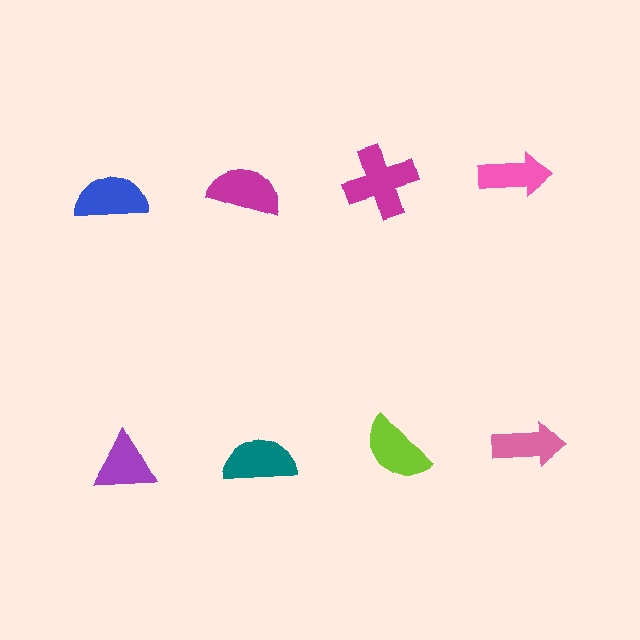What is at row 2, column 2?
A teal semicircle.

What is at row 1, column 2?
A magenta semicircle.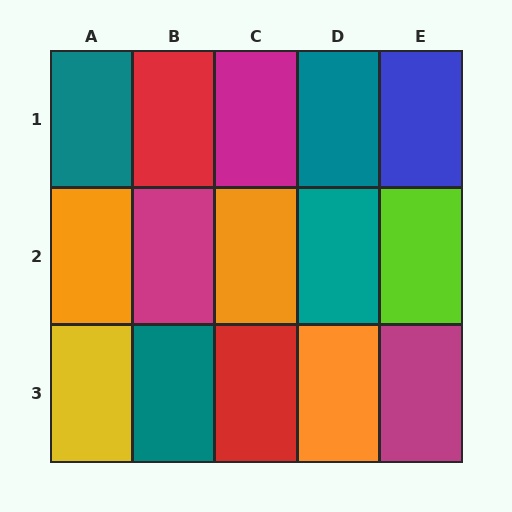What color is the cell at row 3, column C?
Red.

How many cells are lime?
1 cell is lime.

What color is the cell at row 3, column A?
Yellow.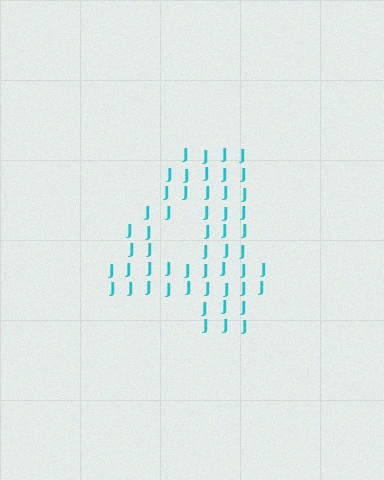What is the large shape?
The large shape is the digit 4.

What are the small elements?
The small elements are letter J's.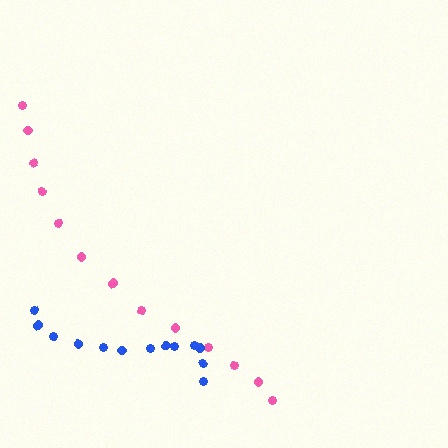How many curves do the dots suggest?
There are 2 distinct paths.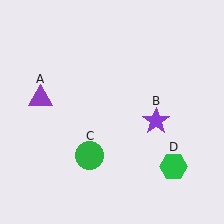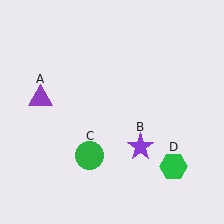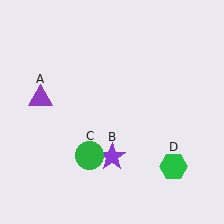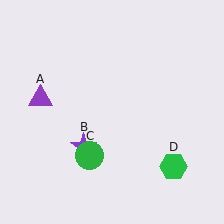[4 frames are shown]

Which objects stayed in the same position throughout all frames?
Purple triangle (object A) and green circle (object C) and green hexagon (object D) remained stationary.